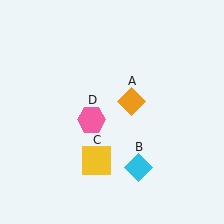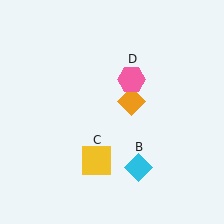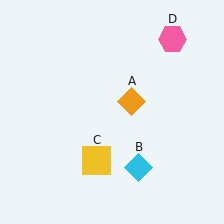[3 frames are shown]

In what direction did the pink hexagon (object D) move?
The pink hexagon (object D) moved up and to the right.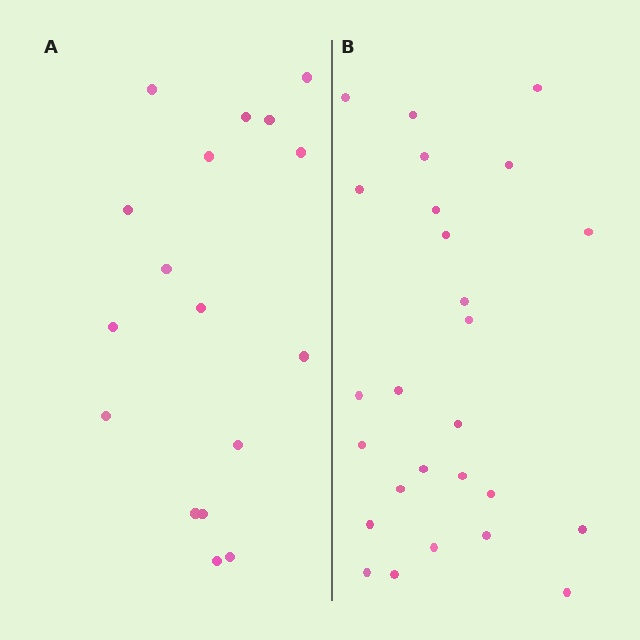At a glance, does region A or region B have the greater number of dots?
Region B (the right region) has more dots.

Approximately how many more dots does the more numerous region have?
Region B has roughly 8 or so more dots than region A.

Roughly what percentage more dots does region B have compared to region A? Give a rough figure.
About 55% more.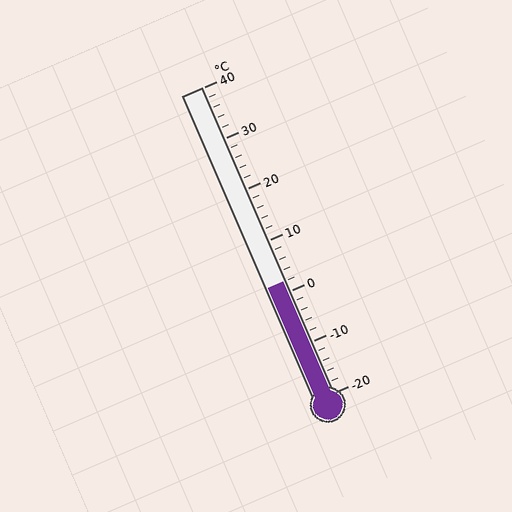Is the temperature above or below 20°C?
The temperature is below 20°C.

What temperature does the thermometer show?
The thermometer shows approximately 2°C.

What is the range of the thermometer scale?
The thermometer scale ranges from -20°C to 40°C.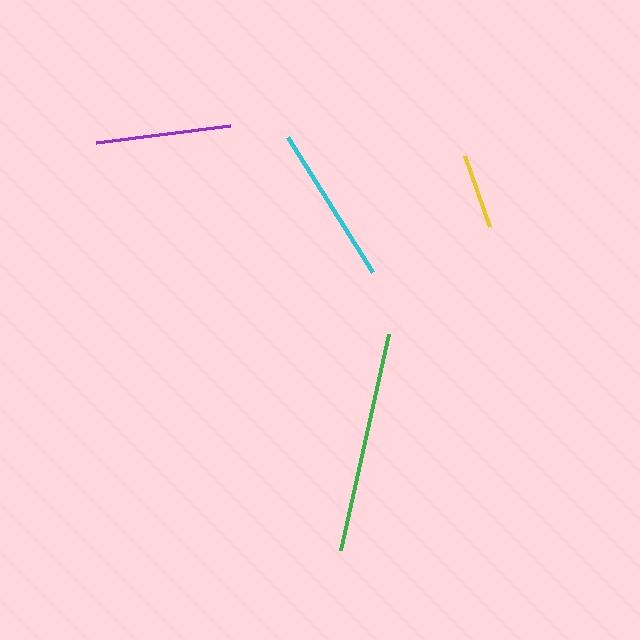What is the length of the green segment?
The green segment is approximately 221 pixels long.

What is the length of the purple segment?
The purple segment is approximately 134 pixels long.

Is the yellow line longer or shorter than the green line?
The green line is longer than the yellow line.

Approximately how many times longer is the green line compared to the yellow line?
The green line is approximately 3.0 times the length of the yellow line.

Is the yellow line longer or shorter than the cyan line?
The cyan line is longer than the yellow line.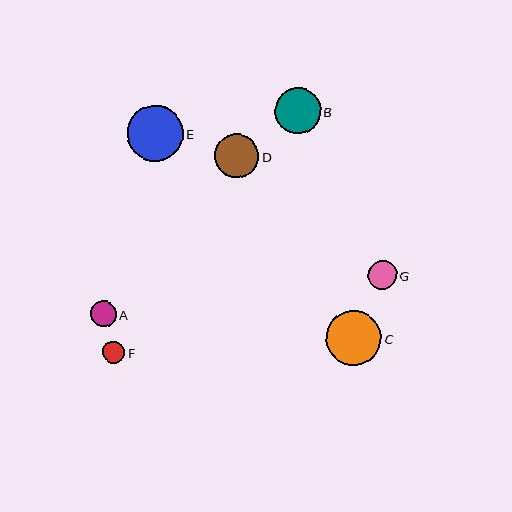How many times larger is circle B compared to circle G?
Circle B is approximately 1.6 times the size of circle G.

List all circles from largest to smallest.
From largest to smallest: E, C, B, D, G, A, F.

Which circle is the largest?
Circle E is the largest with a size of approximately 56 pixels.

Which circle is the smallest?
Circle F is the smallest with a size of approximately 22 pixels.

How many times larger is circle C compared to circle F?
Circle C is approximately 2.5 times the size of circle F.